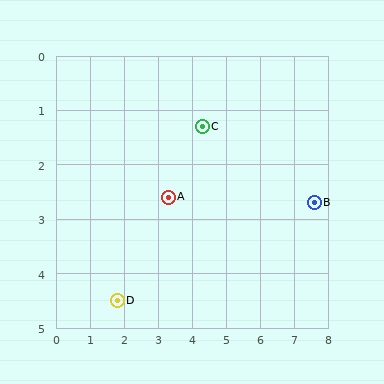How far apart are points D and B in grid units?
Points D and B are about 6.1 grid units apart.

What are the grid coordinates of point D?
Point D is at approximately (1.8, 4.5).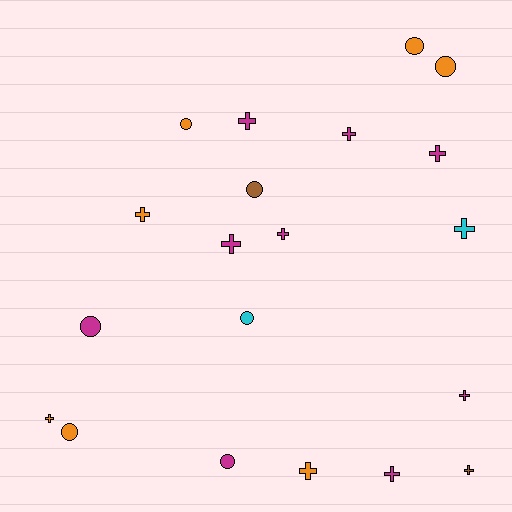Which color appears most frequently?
Magenta, with 9 objects.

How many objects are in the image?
There are 20 objects.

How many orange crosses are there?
There are 3 orange crosses.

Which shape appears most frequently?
Cross, with 12 objects.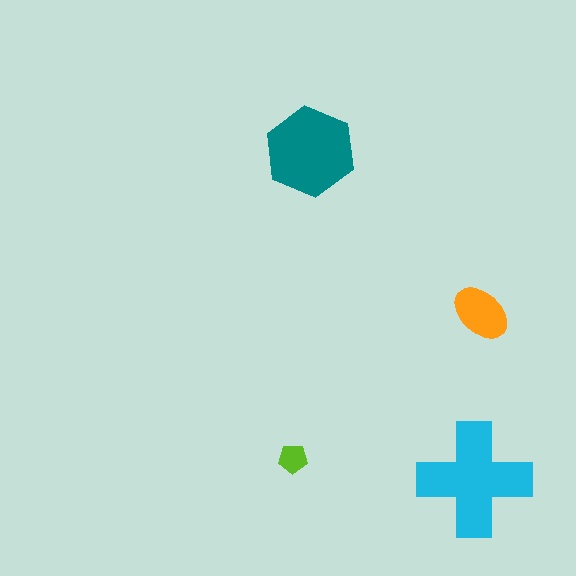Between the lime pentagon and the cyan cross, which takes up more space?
The cyan cross.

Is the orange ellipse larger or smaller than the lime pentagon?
Larger.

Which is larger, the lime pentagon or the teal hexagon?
The teal hexagon.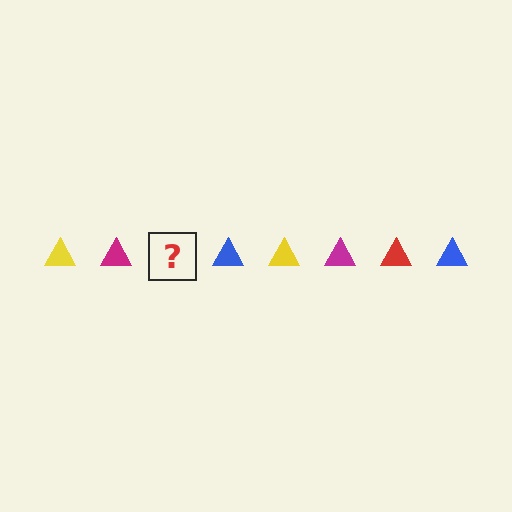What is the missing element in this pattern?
The missing element is a red triangle.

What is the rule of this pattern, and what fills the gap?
The rule is that the pattern cycles through yellow, magenta, red, blue triangles. The gap should be filled with a red triangle.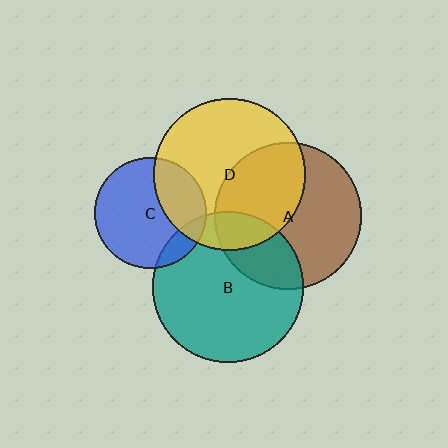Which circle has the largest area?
Circle D (yellow).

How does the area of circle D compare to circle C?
Approximately 1.9 times.